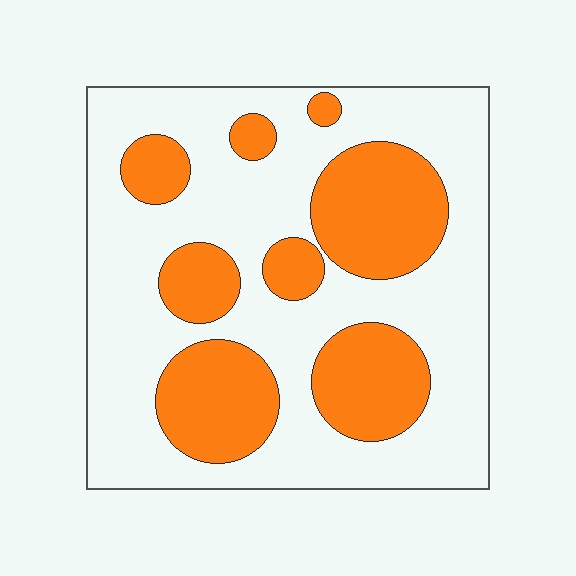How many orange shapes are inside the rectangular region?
8.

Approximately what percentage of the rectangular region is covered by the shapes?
Approximately 35%.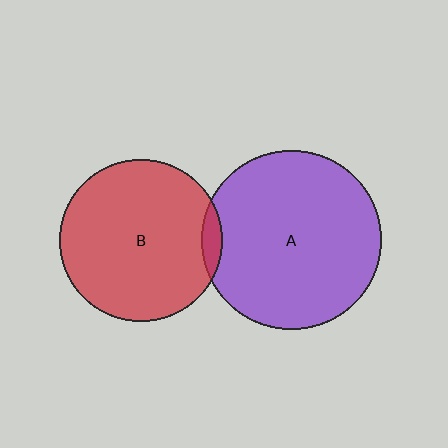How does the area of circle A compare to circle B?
Approximately 1.2 times.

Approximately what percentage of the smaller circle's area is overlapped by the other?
Approximately 5%.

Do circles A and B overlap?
Yes.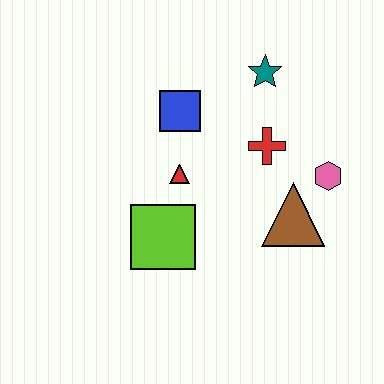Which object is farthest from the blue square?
The pink hexagon is farthest from the blue square.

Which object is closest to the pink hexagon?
The brown triangle is closest to the pink hexagon.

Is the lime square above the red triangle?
No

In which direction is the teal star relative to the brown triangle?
The teal star is above the brown triangle.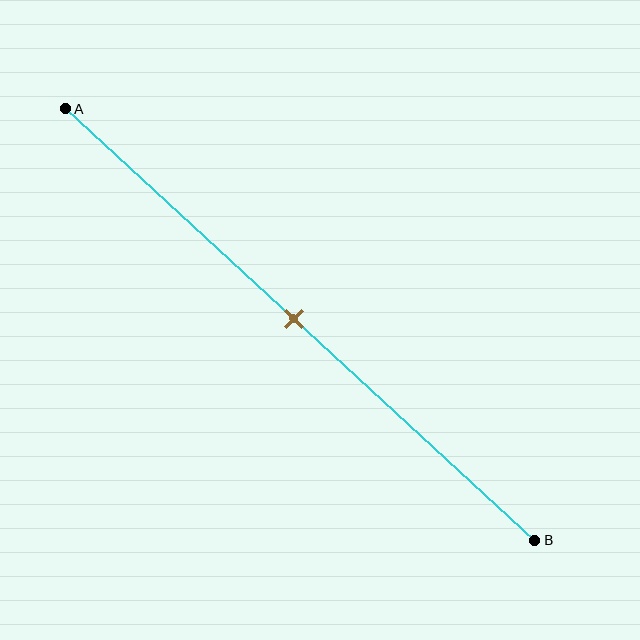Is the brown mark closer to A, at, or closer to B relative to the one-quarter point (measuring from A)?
The brown mark is closer to point B than the one-quarter point of segment AB.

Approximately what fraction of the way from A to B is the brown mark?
The brown mark is approximately 50% of the way from A to B.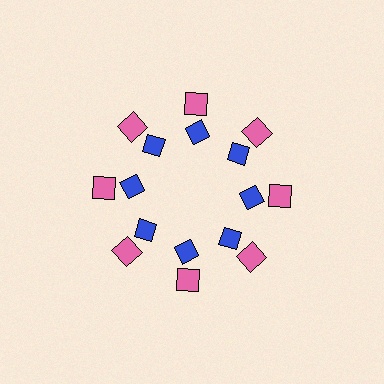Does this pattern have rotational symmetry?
Yes, this pattern has 8-fold rotational symmetry. It looks the same after rotating 45 degrees around the center.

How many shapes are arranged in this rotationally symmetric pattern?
There are 16 shapes, arranged in 8 groups of 2.